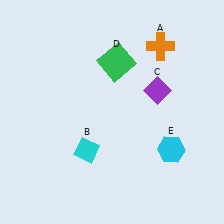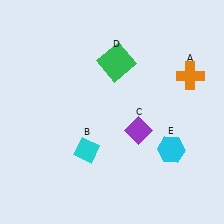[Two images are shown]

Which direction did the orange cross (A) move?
The orange cross (A) moved down.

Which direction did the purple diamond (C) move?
The purple diamond (C) moved down.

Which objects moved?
The objects that moved are: the orange cross (A), the purple diamond (C).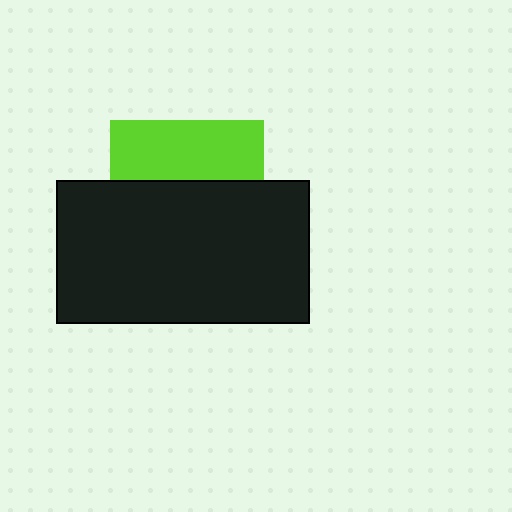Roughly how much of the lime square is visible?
A small part of it is visible (roughly 39%).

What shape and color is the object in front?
The object in front is a black rectangle.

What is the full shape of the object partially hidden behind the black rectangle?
The partially hidden object is a lime square.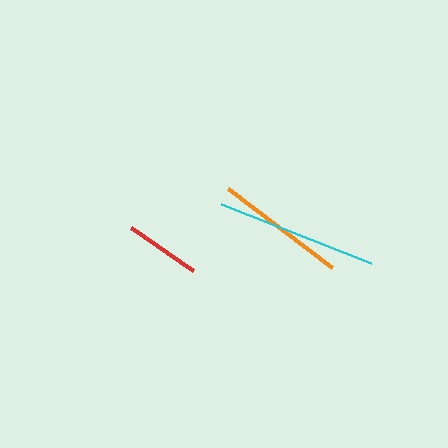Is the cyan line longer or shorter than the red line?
The cyan line is longer than the red line.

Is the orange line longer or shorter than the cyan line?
The cyan line is longer than the orange line.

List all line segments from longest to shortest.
From longest to shortest: cyan, orange, red.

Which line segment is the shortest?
The red line is the shortest at approximately 76 pixels.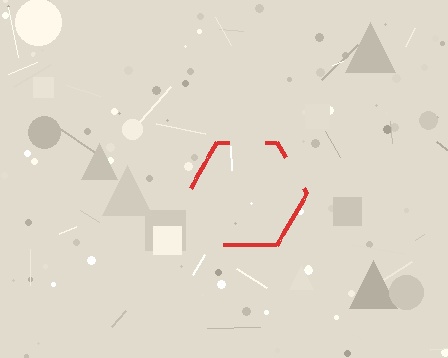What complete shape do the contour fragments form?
The contour fragments form a hexagon.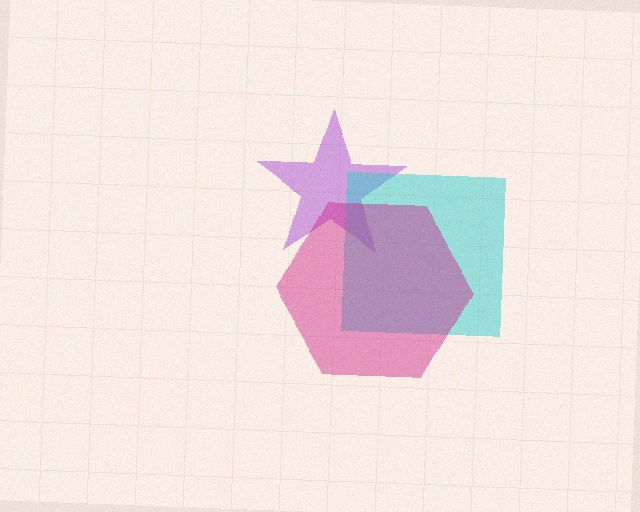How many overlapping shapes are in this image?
There are 3 overlapping shapes in the image.